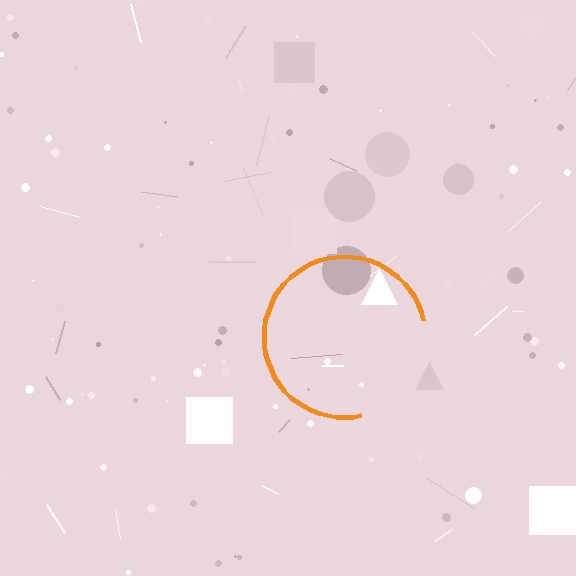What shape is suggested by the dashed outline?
The dashed outline suggests a circle.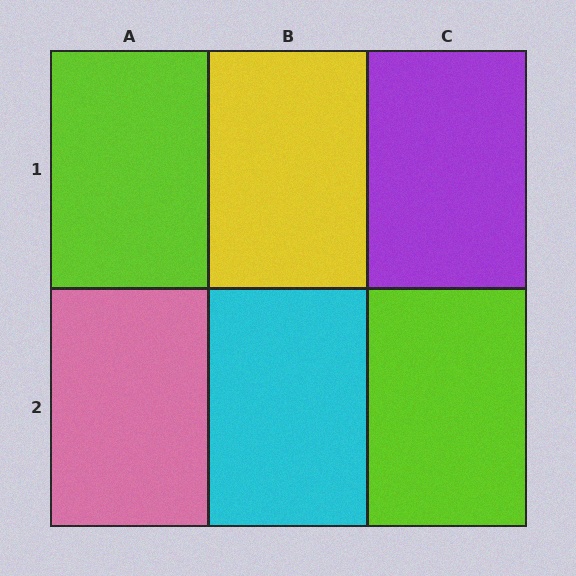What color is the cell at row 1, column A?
Lime.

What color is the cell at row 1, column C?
Purple.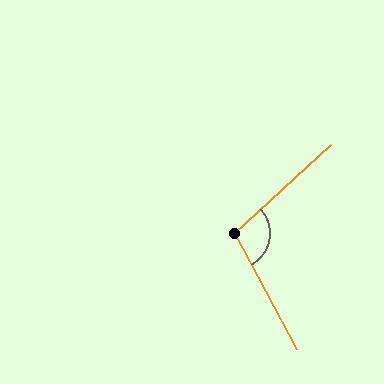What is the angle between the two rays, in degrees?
Approximately 104 degrees.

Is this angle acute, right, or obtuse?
It is obtuse.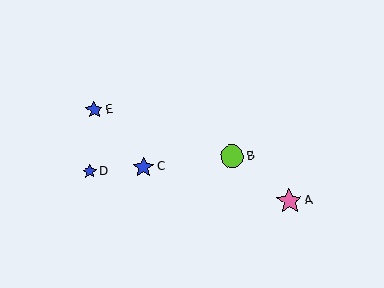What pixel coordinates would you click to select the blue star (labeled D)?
Click at (90, 171) to select the blue star D.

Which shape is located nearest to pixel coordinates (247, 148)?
The lime circle (labeled B) at (232, 156) is nearest to that location.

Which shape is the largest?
The pink star (labeled A) is the largest.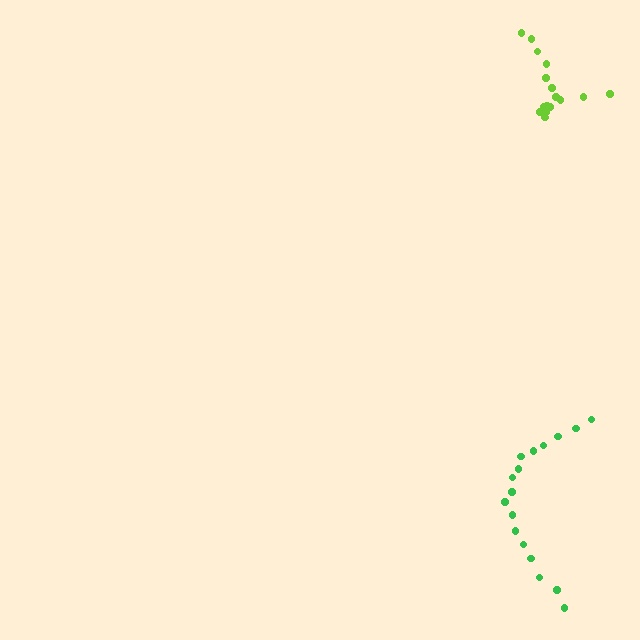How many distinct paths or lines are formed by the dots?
There are 2 distinct paths.